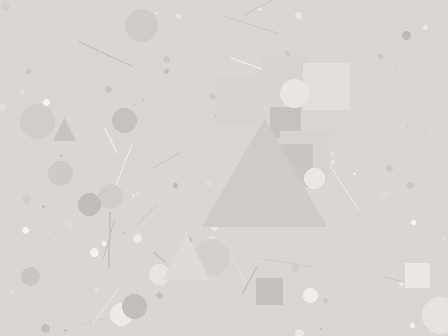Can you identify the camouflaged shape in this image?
The camouflaged shape is a triangle.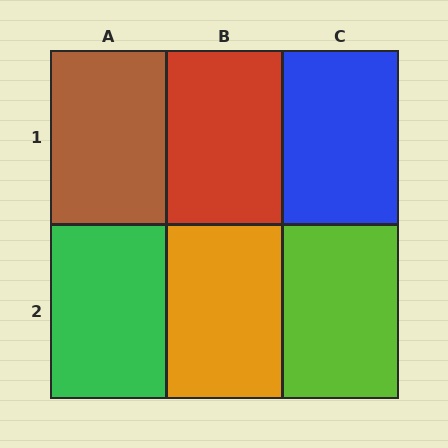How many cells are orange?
1 cell is orange.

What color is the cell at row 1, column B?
Red.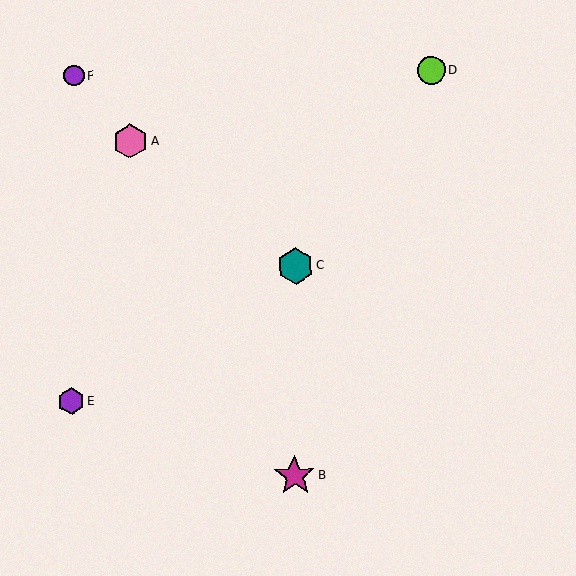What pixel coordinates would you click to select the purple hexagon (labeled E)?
Click at (71, 401) to select the purple hexagon E.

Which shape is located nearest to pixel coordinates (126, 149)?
The pink hexagon (labeled A) at (130, 141) is nearest to that location.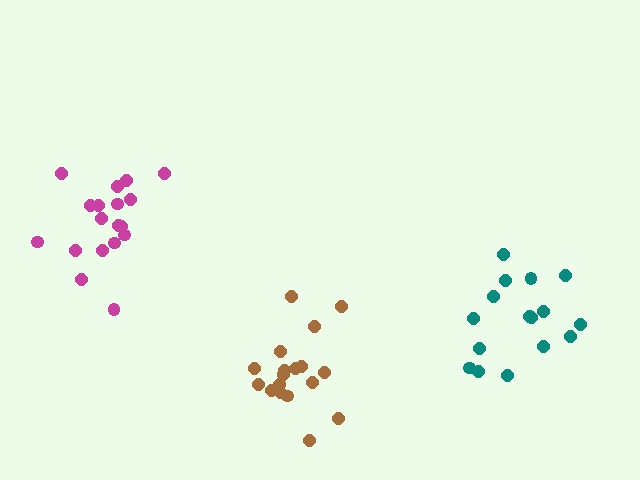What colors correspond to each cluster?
The clusters are colored: magenta, brown, teal.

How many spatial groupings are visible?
There are 3 spatial groupings.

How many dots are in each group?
Group 1: 19 dots, Group 2: 18 dots, Group 3: 16 dots (53 total).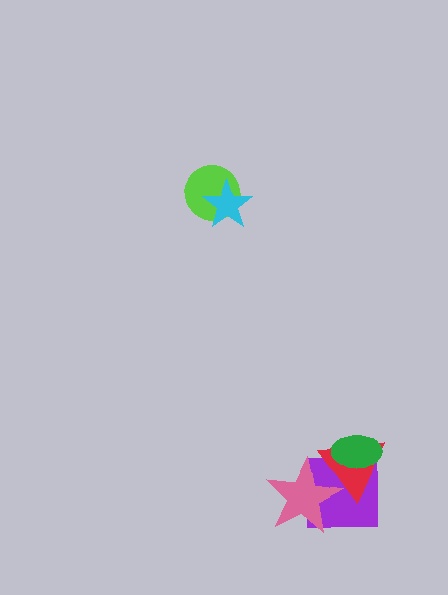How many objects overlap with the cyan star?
1 object overlaps with the cyan star.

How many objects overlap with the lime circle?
1 object overlaps with the lime circle.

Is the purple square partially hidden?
Yes, it is partially covered by another shape.